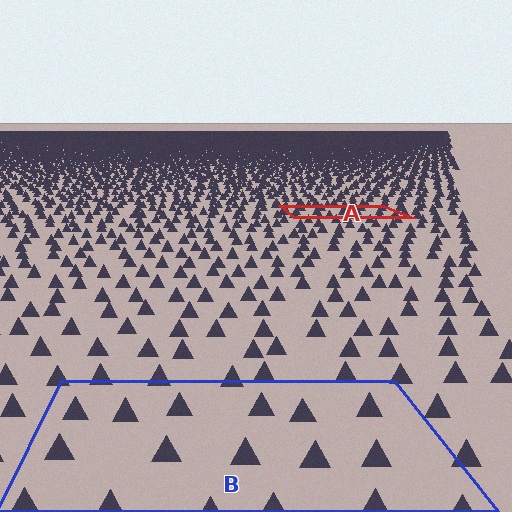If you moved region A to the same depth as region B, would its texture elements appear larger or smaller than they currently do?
They would appear larger. At a closer depth, the same texture elements are projected at a bigger on-screen size.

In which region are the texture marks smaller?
The texture marks are smaller in region A, because it is farther away.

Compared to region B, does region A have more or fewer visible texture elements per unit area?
Region A has more texture elements per unit area — they are packed more densely because it is farther away.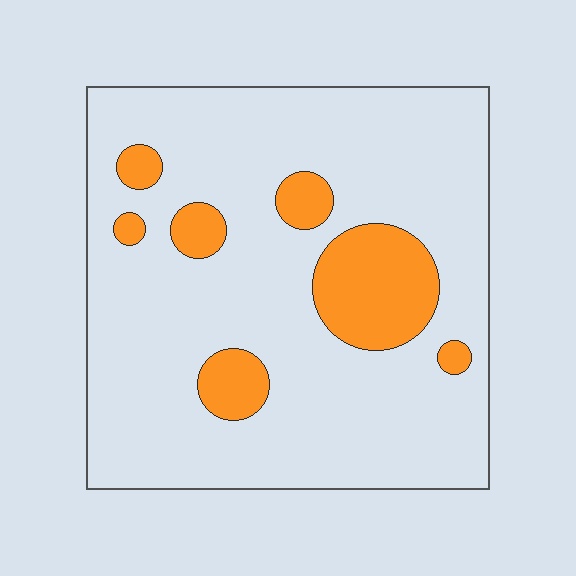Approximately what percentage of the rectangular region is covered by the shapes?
Approximately 15%.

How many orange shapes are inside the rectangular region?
7.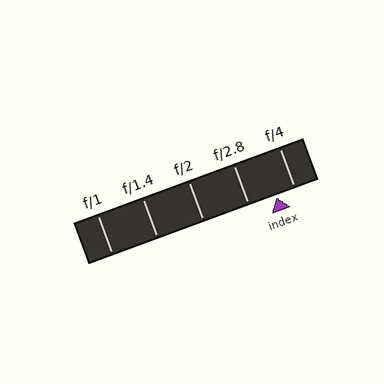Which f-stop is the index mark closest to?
The index mark is closest to f/4.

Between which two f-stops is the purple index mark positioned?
The index mark is between f/2.8 and f/4.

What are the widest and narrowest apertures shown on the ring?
The widest aperture shown is f/1 and the narrowest is f/4.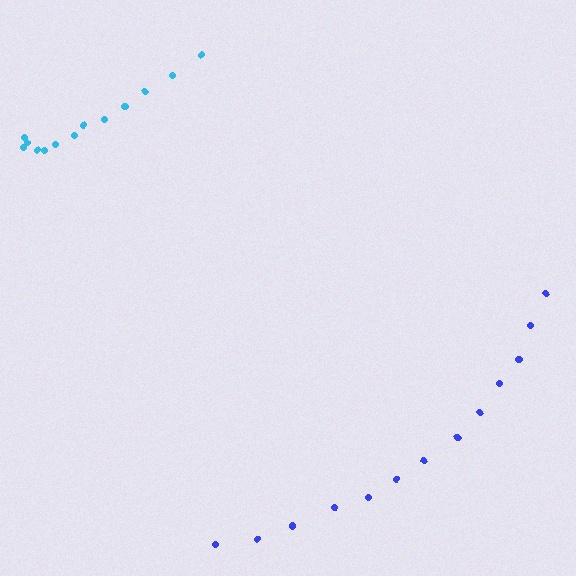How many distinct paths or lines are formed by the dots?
There are 2 distinct paths.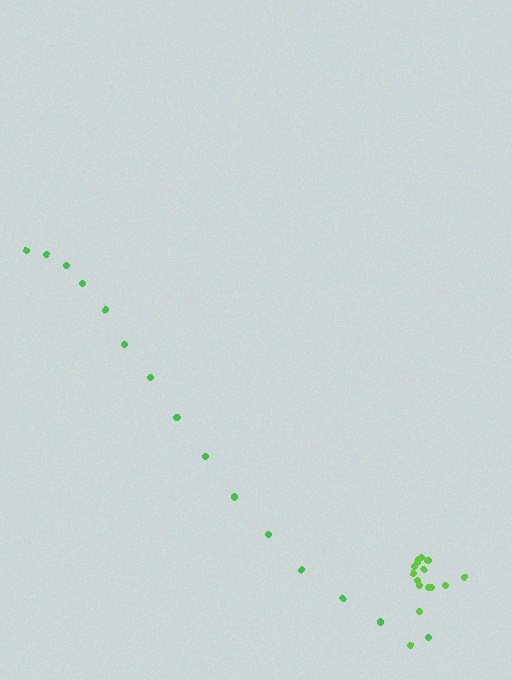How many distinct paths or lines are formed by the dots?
There are 2 distinct paths.